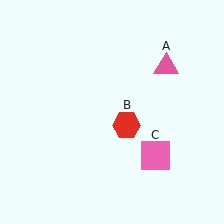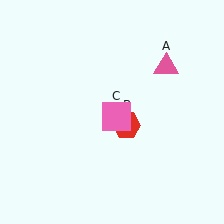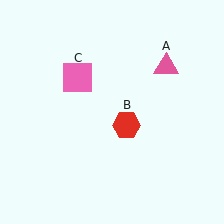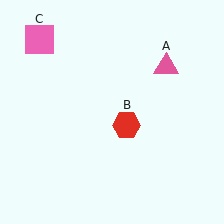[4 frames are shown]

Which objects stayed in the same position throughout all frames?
Pink triangle (object A) and red hexagon (object B) remained stationary.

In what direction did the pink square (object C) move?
The pink square (object C) moved up and to the left.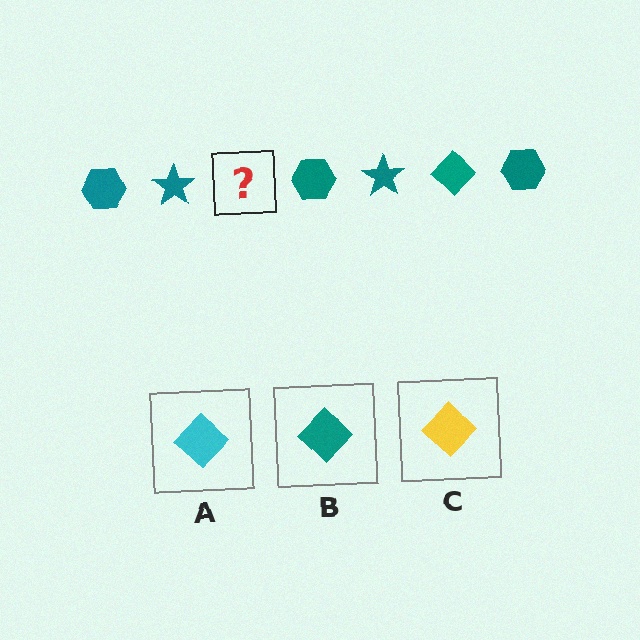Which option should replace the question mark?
Option B.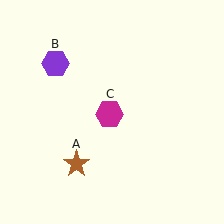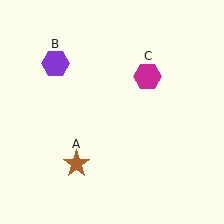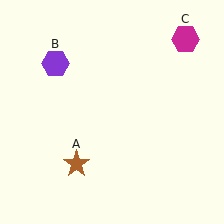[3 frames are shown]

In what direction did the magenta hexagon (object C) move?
The magenta hexagon (object C) moved up and to the right.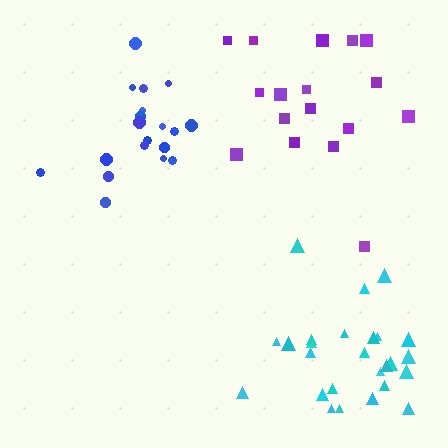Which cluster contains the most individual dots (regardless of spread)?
Cyan (26).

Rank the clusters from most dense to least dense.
blue, cyan, purple.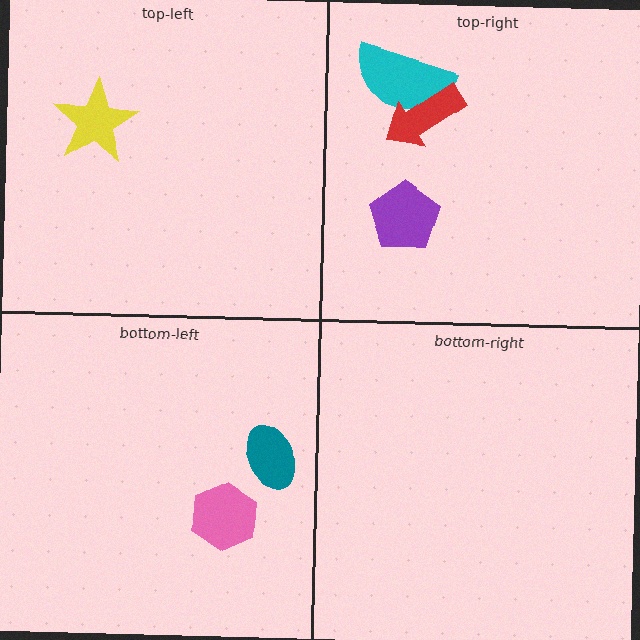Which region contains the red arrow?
The top-right region.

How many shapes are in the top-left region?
1.